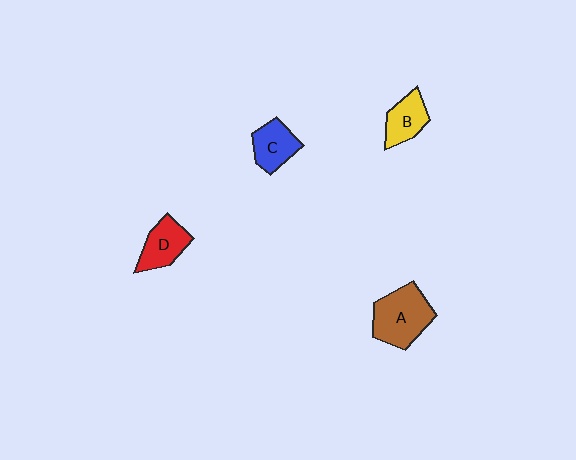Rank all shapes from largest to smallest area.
From largest to smallest: A (brown), D (red), C (blue), B (yellow).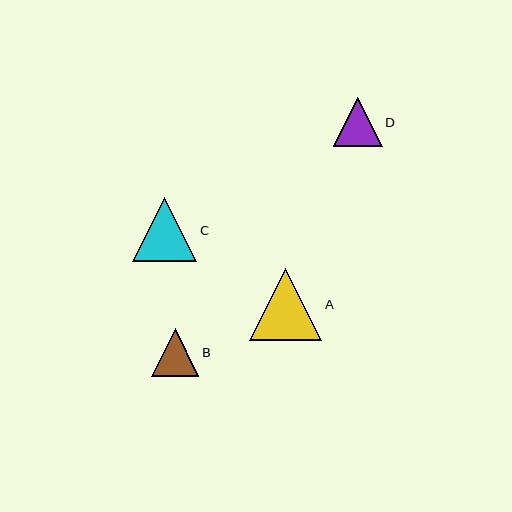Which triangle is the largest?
Triangle A is the largest with a size of approximately 72 pixels.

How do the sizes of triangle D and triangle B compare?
Triangle D and triangle B are approximately the same size.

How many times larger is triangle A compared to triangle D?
Triangle A is approximately 1.5 times the size of triangle D.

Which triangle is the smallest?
Triangle B is the smallest with a size of approximately 47 pixels.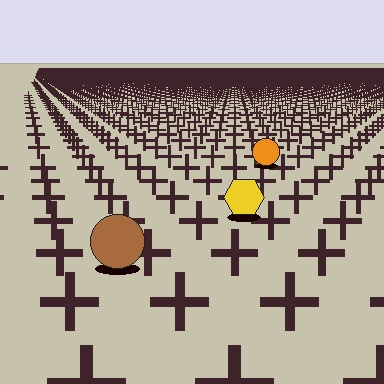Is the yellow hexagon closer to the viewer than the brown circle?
No. The brown circle is closer — you can tell from the texture gradient: the ground texture is coarser near it.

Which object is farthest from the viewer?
The orange circle is farthest from the viewer. It appears smaller and the ground texture around it is denser.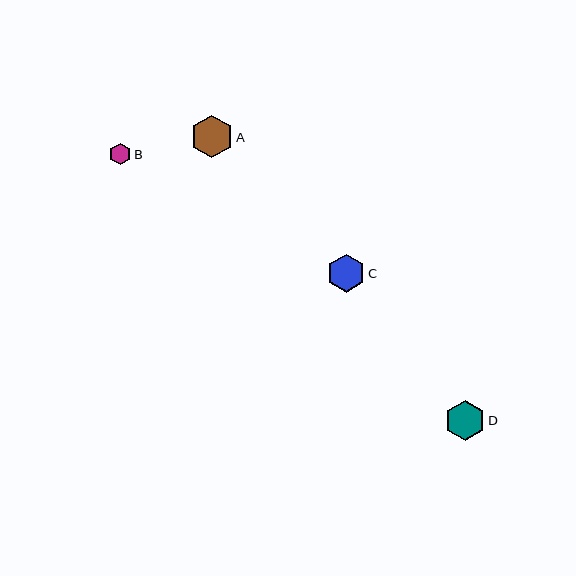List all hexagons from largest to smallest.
From largest to smallest: A, D, C, B.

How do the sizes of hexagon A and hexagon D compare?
Hexagon A and hexagon D are approximately the same size.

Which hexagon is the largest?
Hexagon A is the largest with a size of approximately 42 pixels.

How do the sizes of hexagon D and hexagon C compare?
Hexagon D and hexagon C are approximately the same size.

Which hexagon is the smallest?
Hexagon B is the smallest with a size of approximately 21 pixels.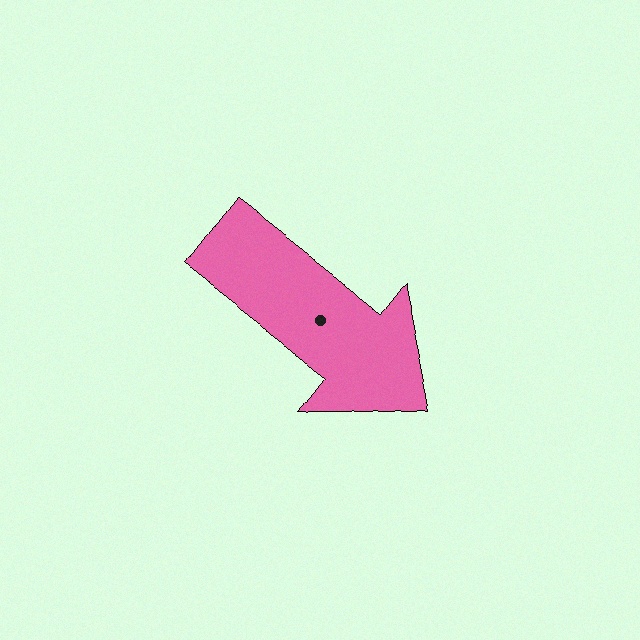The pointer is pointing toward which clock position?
Roughly 4 o'clock.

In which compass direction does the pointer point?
Southeast.